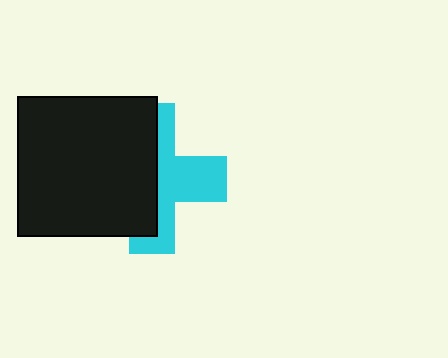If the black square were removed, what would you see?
You would see the complete cyan cross.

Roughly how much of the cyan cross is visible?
About half of it is visible (roughly 47%).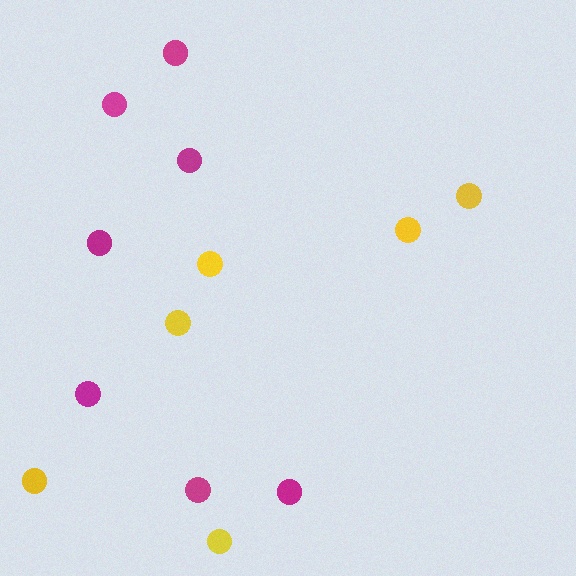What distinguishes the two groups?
There are 2 groups: one group of yellow circles (6) and one group of magenta circles (7).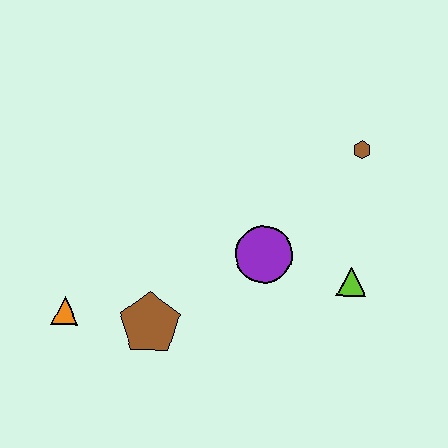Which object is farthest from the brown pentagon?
The brown hexagon is farthest from the brown pentagon.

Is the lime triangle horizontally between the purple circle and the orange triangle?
No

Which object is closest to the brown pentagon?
The orange triangle is closest to the brown pentagon.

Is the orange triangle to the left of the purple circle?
Yes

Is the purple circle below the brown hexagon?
Yes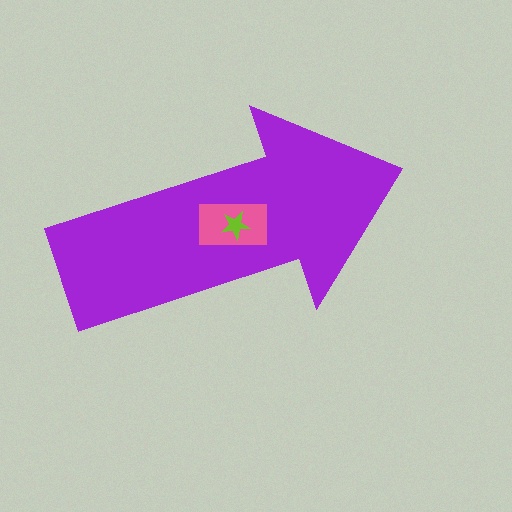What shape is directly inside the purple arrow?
The pink rectangle.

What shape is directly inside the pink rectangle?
The lime star.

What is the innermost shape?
The lime star.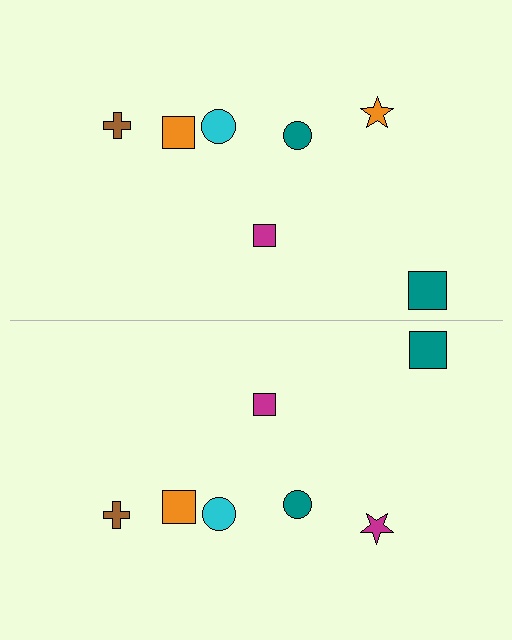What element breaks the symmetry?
The magenta star on the bottom side breaks the symmetry — its mirror counterpart is orange.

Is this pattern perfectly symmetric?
No, the pattern is not perfectly symmetric. The magenta star on the bottom side breaks the symmetry — its mirror counterpart is orange.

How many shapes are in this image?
There are 14 shapes in this image.